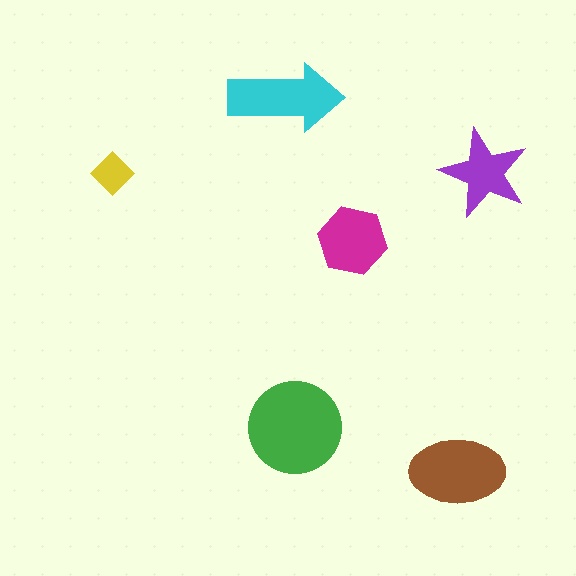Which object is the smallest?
The yellow diamond.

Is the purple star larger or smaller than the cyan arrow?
Smaller.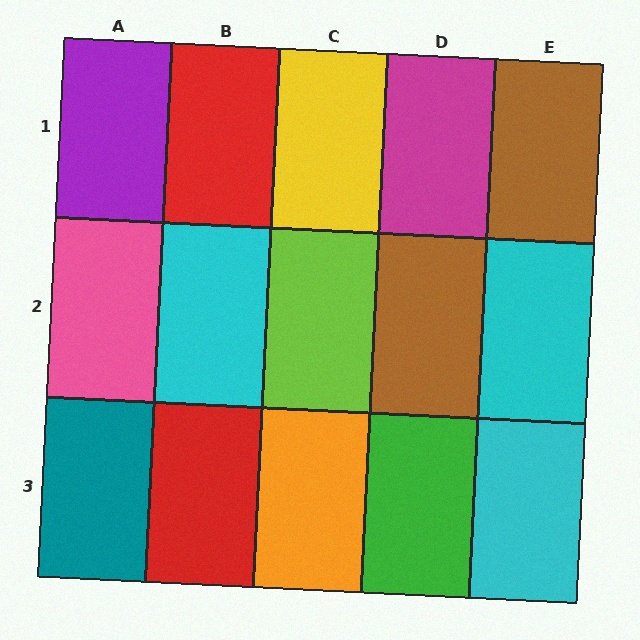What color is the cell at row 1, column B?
Red.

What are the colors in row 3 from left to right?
Teal, red, orange, green, cyan.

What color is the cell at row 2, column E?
Cyan.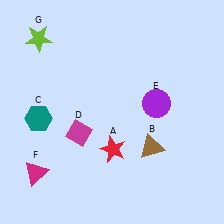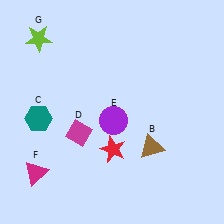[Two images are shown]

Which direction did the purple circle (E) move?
The purple circle (E) moved left.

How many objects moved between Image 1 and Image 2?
1 object moved between the two images.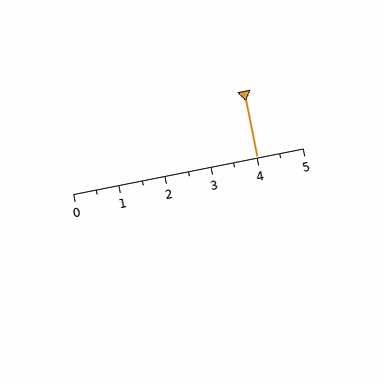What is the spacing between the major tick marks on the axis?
The major ticks are spaced 1 apart.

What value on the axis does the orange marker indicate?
The marker indicates approximately 4.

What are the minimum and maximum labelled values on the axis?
The axis runs from 0 to 5.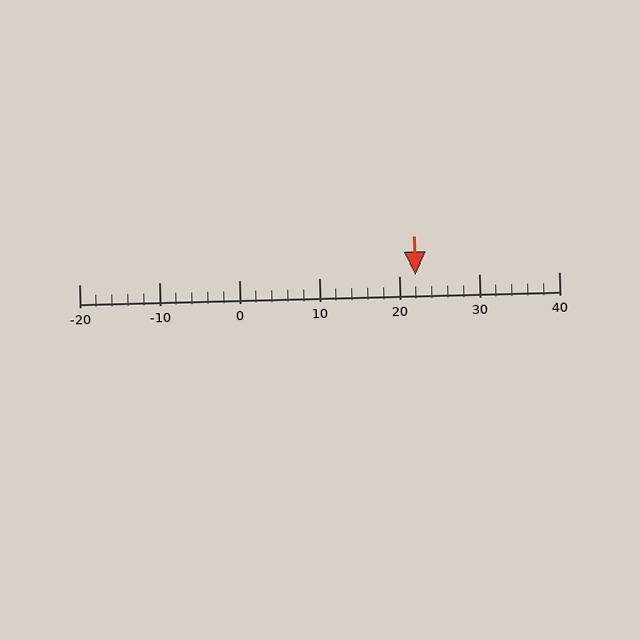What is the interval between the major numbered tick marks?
The major tick marks are spaced 10 units apart.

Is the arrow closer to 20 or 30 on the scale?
The arrow is closer to 20.